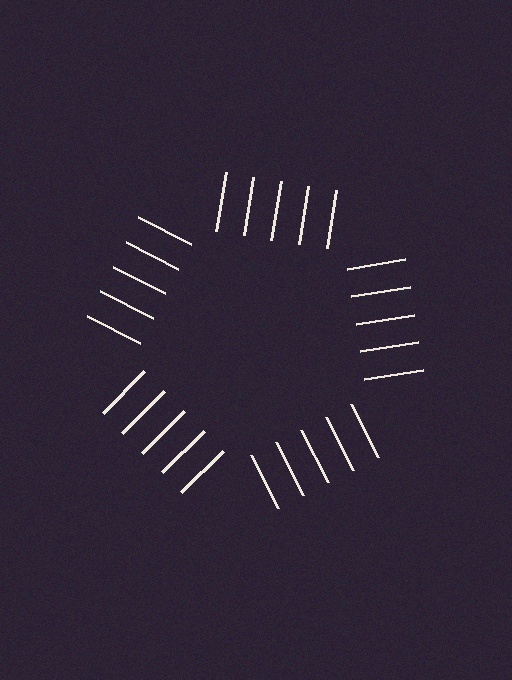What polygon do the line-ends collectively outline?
An illusory pentagon — the line segments terminate on its edges but no continuous stroke is drawn.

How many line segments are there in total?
25 — 5 along each of the 5 edges.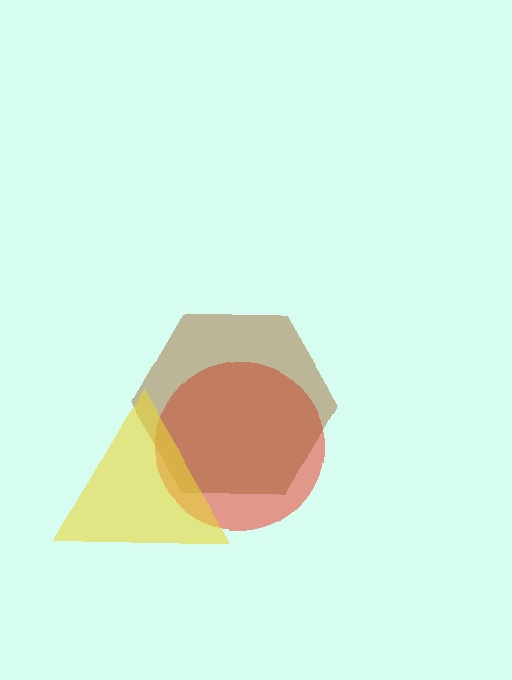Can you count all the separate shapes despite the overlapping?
Yes, there are 3 separate shapes.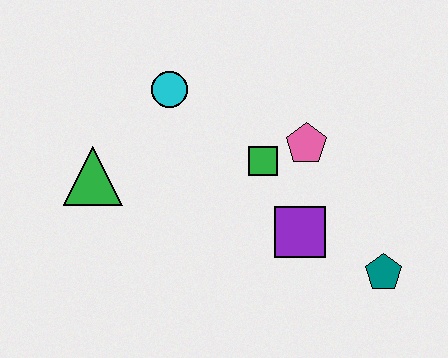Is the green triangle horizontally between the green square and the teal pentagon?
No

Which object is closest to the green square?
The pink pentagon is closest to the green square.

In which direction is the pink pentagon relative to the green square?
The pink pentagon is to the right of the green square.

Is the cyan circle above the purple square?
Yes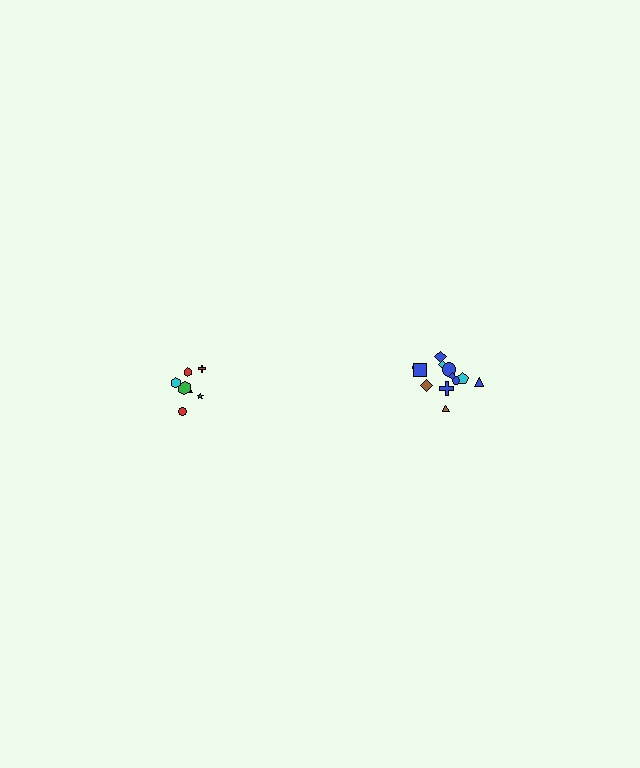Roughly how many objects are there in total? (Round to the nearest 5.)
Roughly 20 objects in total.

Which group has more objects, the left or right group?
The right group.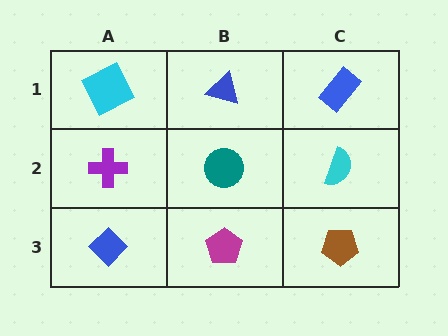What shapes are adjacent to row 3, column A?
A purple cross (row 2, column A), a magenta pentagon (row 3, column B).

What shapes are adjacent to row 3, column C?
A cyan semicircle (row 2, column C), a magenta pentagon (row 3, column B).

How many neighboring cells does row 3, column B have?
3.